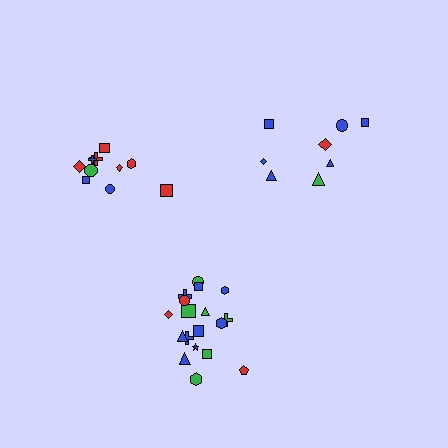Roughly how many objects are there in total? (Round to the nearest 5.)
Roughly 35 objects in total.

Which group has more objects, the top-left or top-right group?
The top-left group.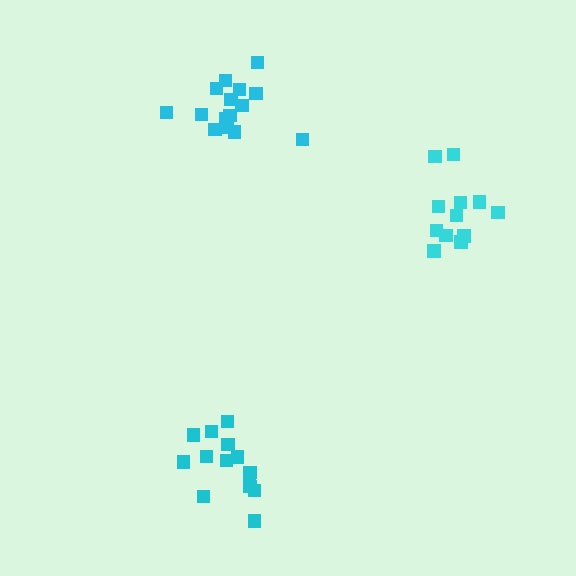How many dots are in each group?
Group 1: 12 dots, Group 2: 14 dots, Group 3: 15 dots (41 total).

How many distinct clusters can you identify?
There are 3 distinct clusters.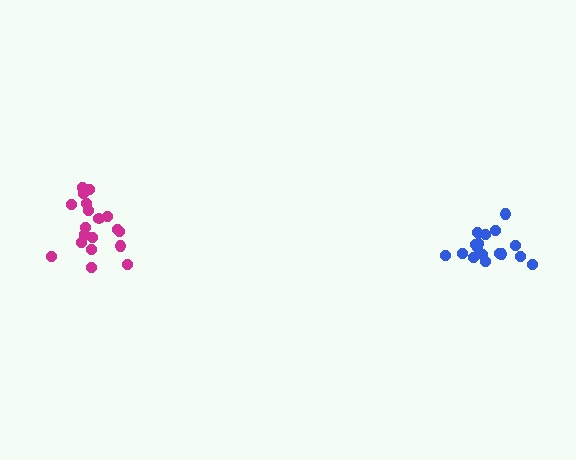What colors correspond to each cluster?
The clusters are colored: blue, magenta.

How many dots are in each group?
Group 1: 18 dots, Group 2: 19 dots (37 total).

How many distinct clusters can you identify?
There are 2 distinct clusters.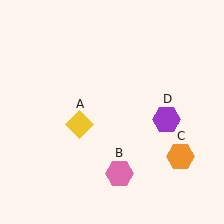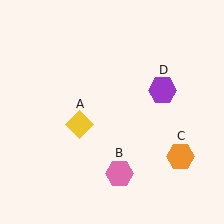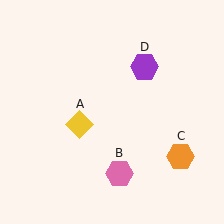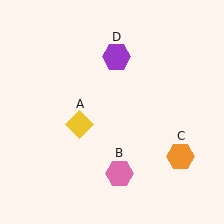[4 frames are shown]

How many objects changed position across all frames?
1 object changed position: purple hexagon (object D).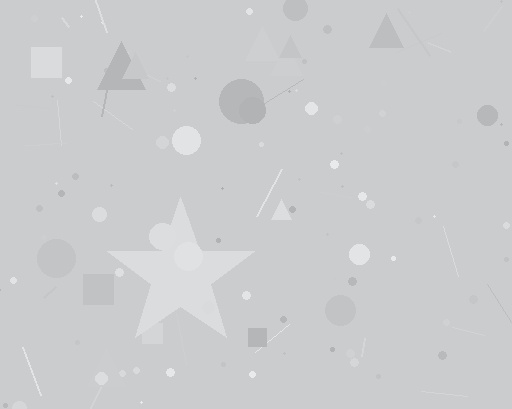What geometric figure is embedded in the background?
A star is embedded in the background.